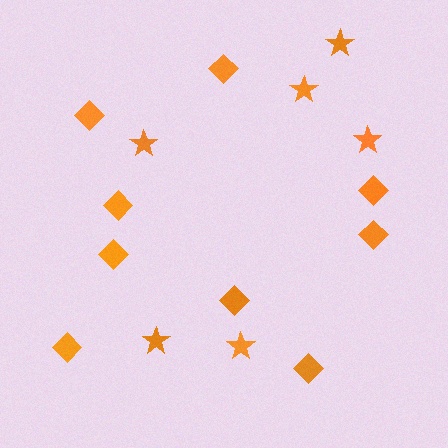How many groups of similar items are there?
There are 2 groups: one group of diamonds (9) and one group of stars (6).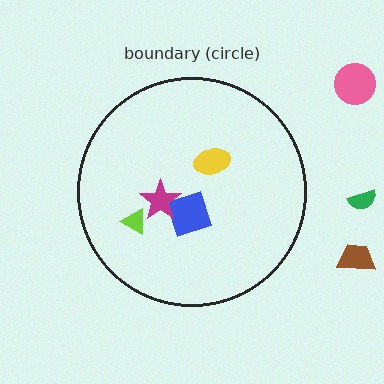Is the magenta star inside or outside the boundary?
Inside.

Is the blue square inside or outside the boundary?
Inside.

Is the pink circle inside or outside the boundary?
Outside.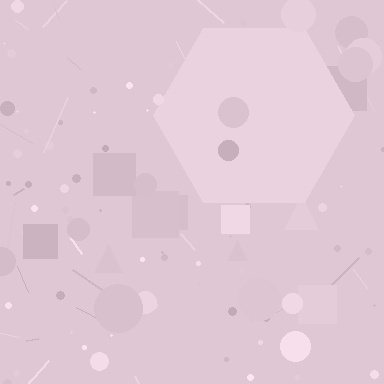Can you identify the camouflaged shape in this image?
The camouflaged shape is a hexagon.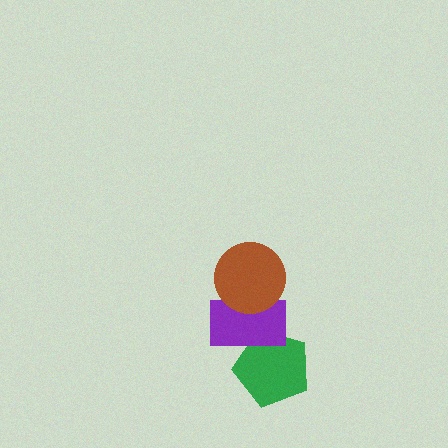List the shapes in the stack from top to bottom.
From top to bottom: the brown circle, the purple rectangle, the green pentagon.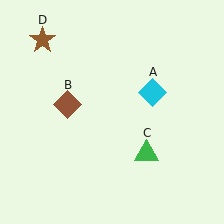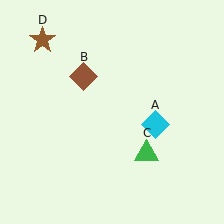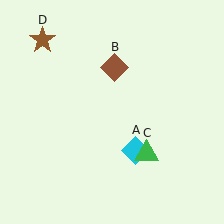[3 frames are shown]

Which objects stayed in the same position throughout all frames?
Green triangle (object C) and brown star (object D) remained stationary.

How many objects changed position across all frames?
2 objects changed position: cyan diamond (object A), brown diamond (object B).